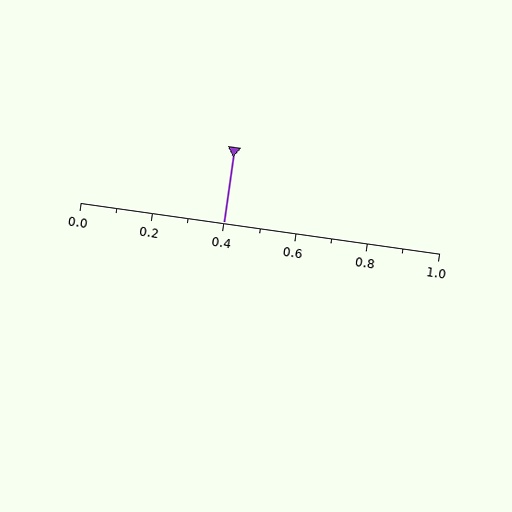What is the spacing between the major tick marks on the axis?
The major ticks are spaced 0.2 apart.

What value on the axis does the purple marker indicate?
The marker indicates approximately 0.4.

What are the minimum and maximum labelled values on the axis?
The axis runs from 0.0 to 1.0.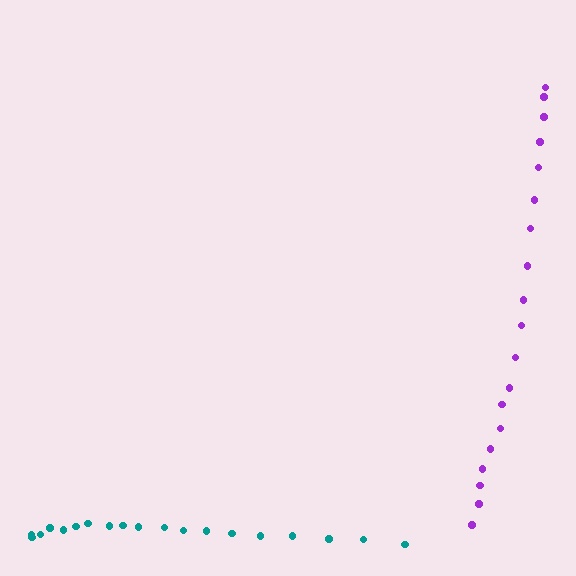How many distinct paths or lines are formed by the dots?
There are 2 distinct paths.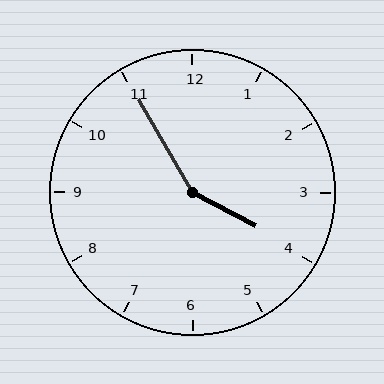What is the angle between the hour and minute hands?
Approximately 148 degrees.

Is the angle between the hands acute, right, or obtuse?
It is obtuse.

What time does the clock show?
3:55.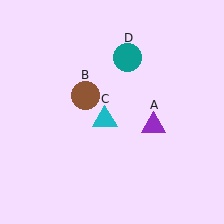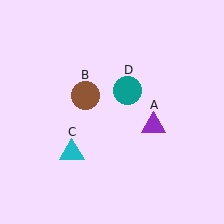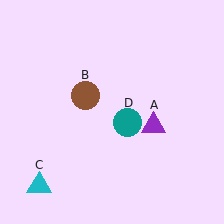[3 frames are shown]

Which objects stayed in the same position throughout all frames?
Purple triangle (object A) and brown circle (object B) remained stationary.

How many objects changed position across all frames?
2 objects changed position: cyan triangle (object C), teal circle (object D).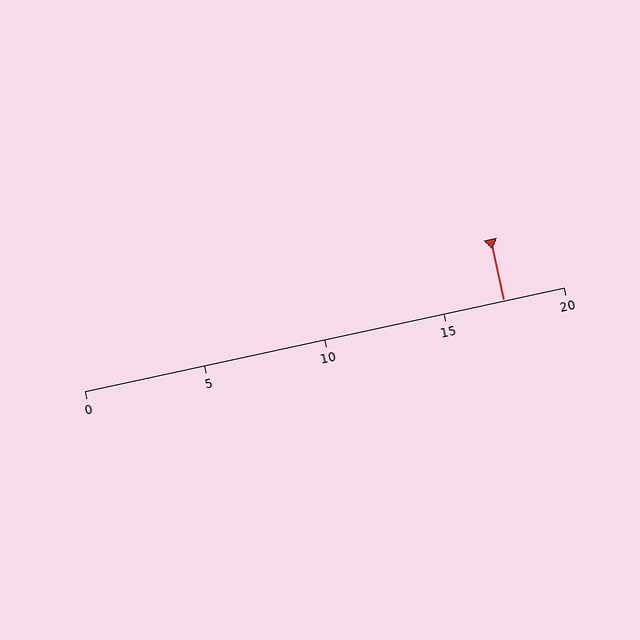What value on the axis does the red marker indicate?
The marker indicates approximately 17.5.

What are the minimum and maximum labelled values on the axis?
The axis runs from 0 to 20.